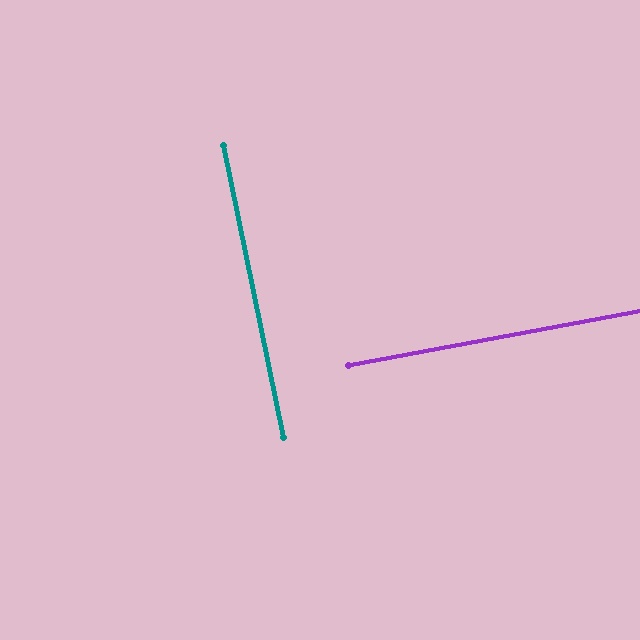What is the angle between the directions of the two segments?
Approximately 89 degrees.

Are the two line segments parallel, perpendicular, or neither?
Perpendicular — they meet at approximately 89°.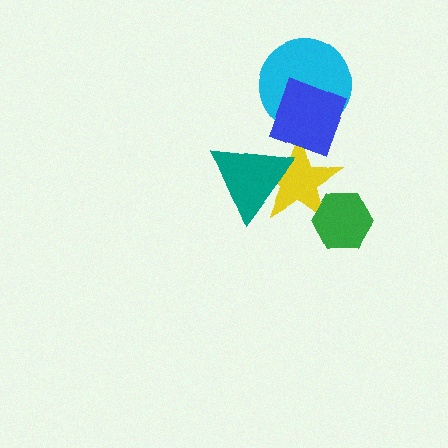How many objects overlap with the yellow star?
3 objects overlap with the yellow star.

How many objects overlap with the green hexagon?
1 object overlaps with the green hexagon.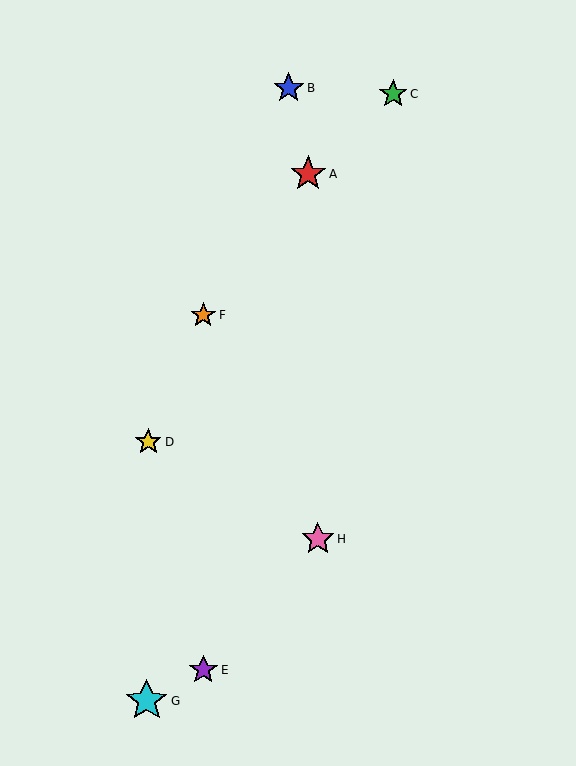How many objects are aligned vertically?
2 objects (E, F) are aligned vertically.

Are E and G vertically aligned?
No, E is at x≈203 and G is at x≈147.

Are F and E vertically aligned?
Yes, both are at x≈203.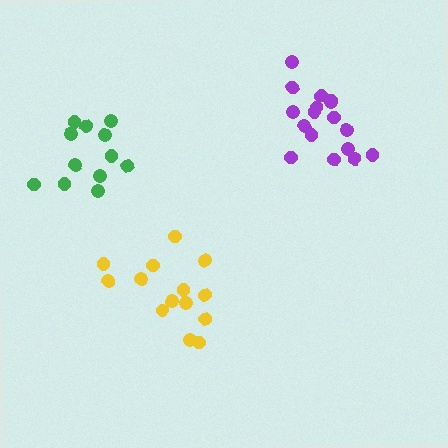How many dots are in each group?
Group 1: 14 dots, Group 2: 12 dots, Group 3: 17 dots (43 total).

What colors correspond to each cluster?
The clusters are colored: yellow, green, purple.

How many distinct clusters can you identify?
There are 3 distinct clusters.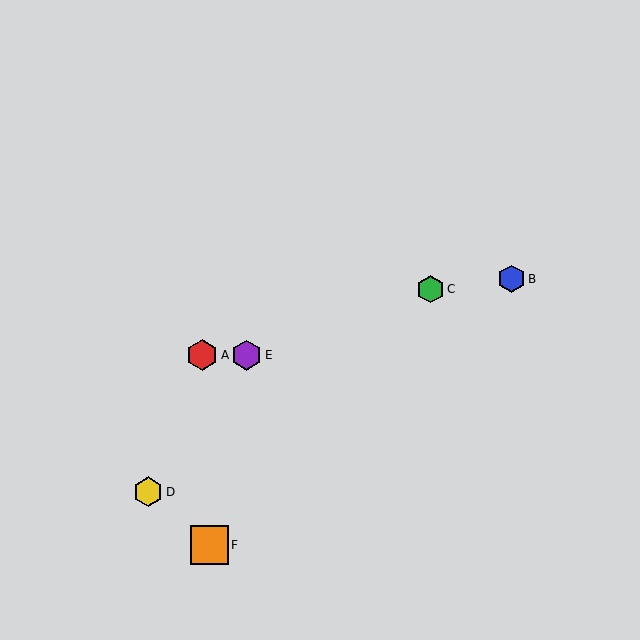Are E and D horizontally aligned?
No, E is at y≈355 and D is at y≈492.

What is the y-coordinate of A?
Object A is at y≈355.